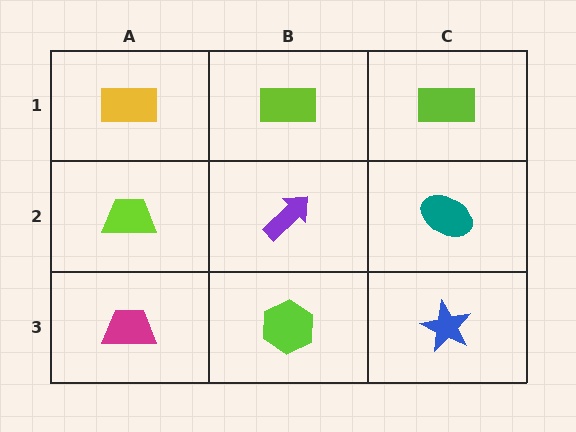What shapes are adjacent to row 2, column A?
A yellow rectangle (row 1, column A), a magenta trapezoid (row 3, column A), a purple arrow (row 2, column B).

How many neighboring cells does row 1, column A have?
2.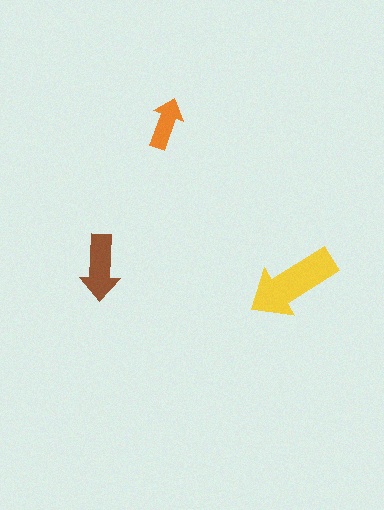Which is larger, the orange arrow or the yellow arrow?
The yellow one.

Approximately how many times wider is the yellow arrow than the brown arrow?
About 1.5 times wider.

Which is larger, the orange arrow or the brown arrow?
The brown one.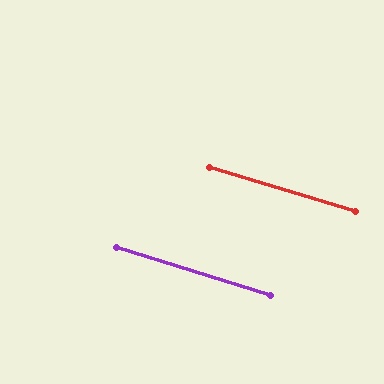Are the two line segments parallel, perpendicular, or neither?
Parallel — their directions differ by only 0.5°.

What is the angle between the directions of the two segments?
Approximately 1 degree.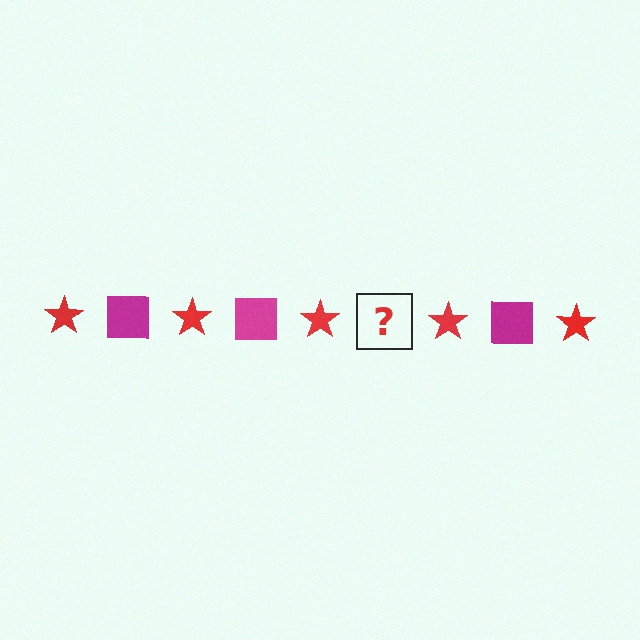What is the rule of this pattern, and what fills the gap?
The rule is that the pattern alternates between red star and magenta square. The gap should be filled with a magenta square.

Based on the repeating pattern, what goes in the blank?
The blank should be a magenta square.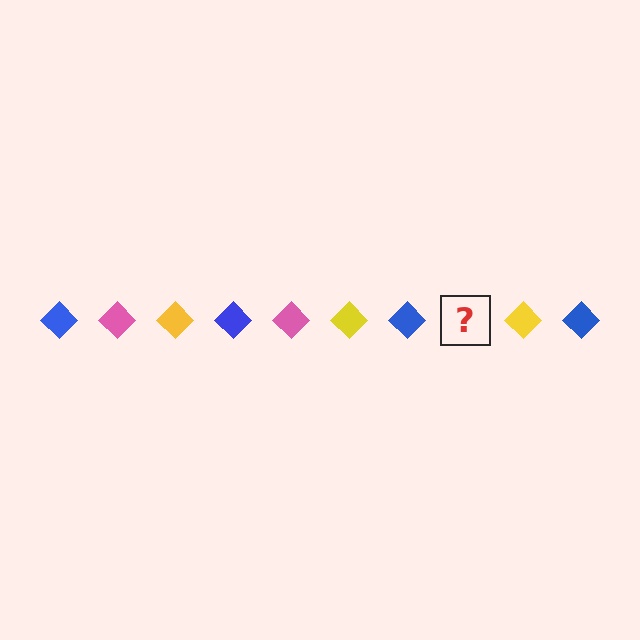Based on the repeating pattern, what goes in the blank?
The blank should be a pink diamond.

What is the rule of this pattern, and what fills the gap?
The rule is that the pattern cycles through blue, pink, yellow diamonds. The gap should be filled with a pink diamond.